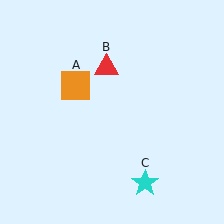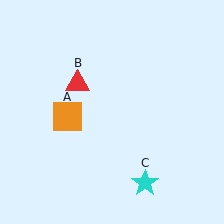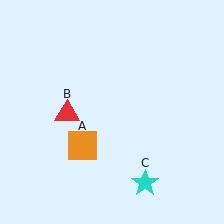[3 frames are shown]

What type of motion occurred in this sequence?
The orange square (object A), red triangle (object B) rotated counterclockwise around the center of the scene.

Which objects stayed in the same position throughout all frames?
Cyan star (object C) remained stationary.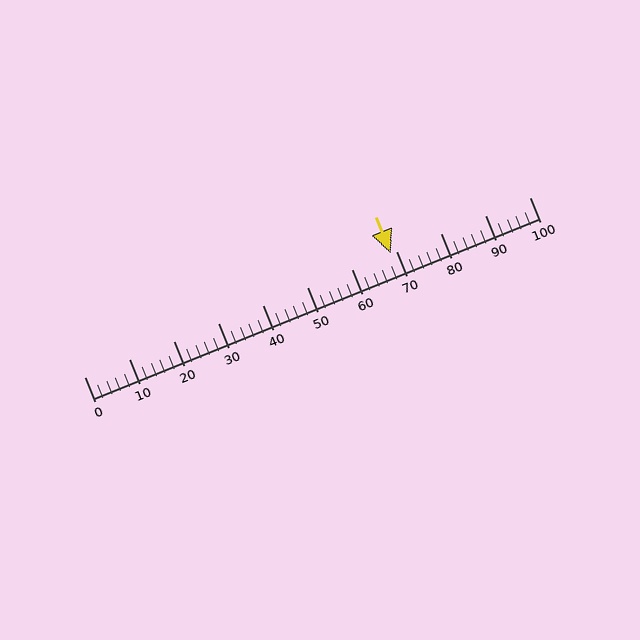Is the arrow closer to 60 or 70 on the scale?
The arrow is closer to 70.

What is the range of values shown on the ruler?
The ruler shows values from 0 to 100.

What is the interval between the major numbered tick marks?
The major tick marks are spaced 10 units apart.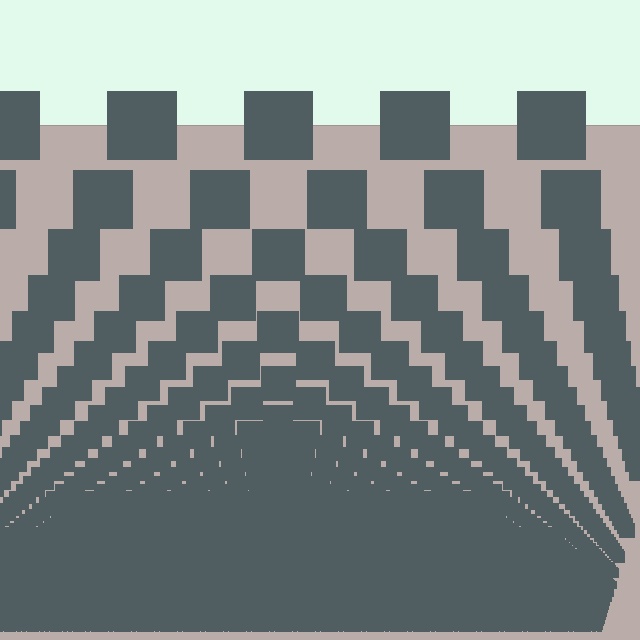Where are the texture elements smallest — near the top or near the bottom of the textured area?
Near the bottom.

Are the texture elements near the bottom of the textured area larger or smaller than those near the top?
Smaller. The gradient is inverted — elements near the bottom are smaller and denser.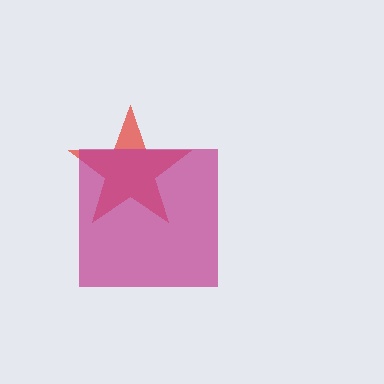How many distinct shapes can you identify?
There are 2 distinct shapes: a red star, a magenta square.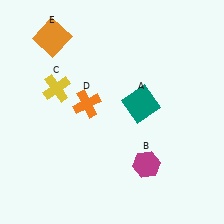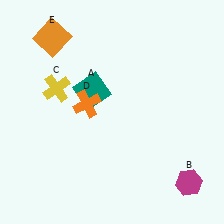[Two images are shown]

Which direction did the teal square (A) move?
The teal square (A) moved left.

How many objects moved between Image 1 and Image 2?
2 objects moved between the two images.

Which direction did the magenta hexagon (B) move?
The magenta hexagon (B) moved right.